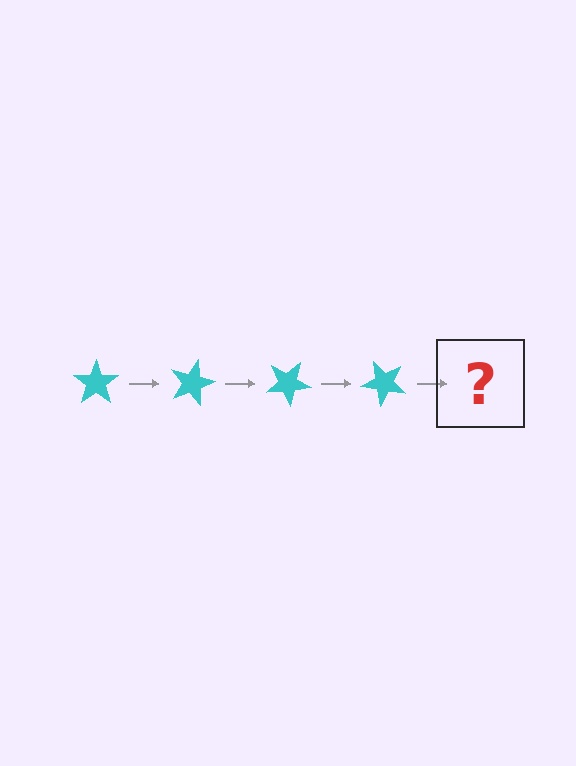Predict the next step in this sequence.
The next step is a cyan star rotated 60 degrees.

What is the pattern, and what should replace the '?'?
The pattern is that the star rotates 15 degrees each step. The '?' should be a cyan star rotated 60 degrees.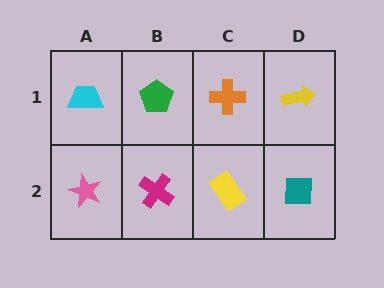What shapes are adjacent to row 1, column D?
A teal square (row 2, column D), an orange cross (row 1, column C).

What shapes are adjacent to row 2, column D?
A yellow arrow (row 1, column D), a yellow rectangle (row 2, column C).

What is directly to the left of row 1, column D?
An orange cross.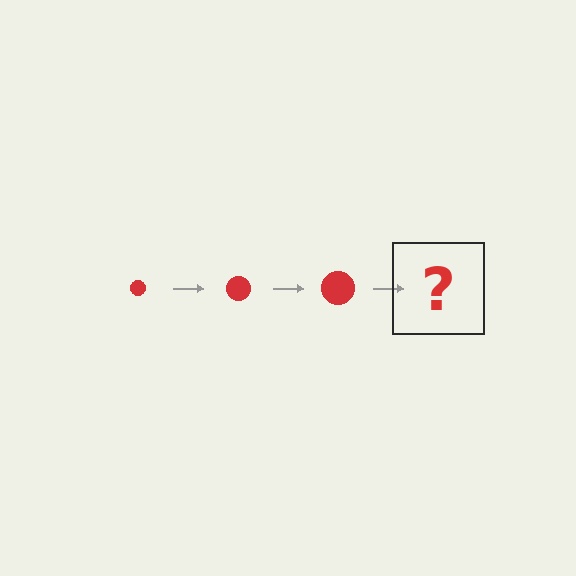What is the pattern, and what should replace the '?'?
The pattern is that the circle gets progressively larger each step. The '?' should be a red circle, larger than the previous one.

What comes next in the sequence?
The next element should be a red circle, larger than the previous one.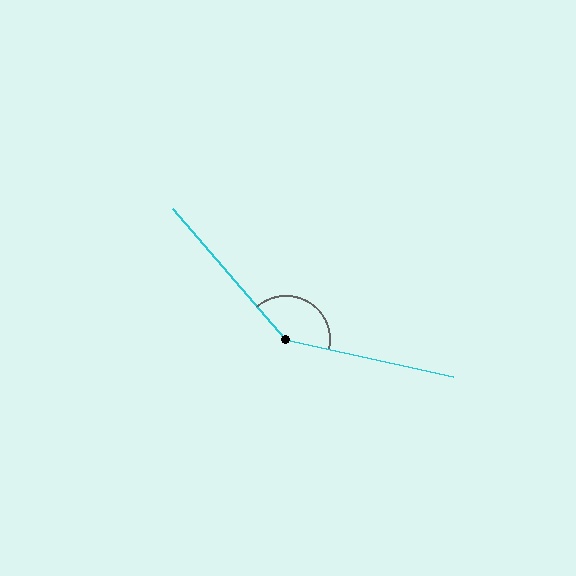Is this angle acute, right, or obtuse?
It is obtuse.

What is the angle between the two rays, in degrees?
Approximately 143 degrees.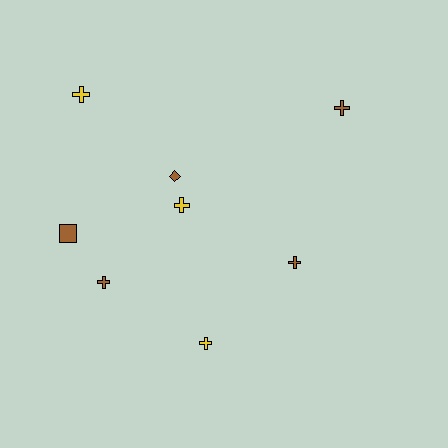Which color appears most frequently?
Brown, with 5 objects.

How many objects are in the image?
There are 8 objects.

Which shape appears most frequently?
Cross, with 6 objects.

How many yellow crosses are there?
There are 3 yellow crosses.